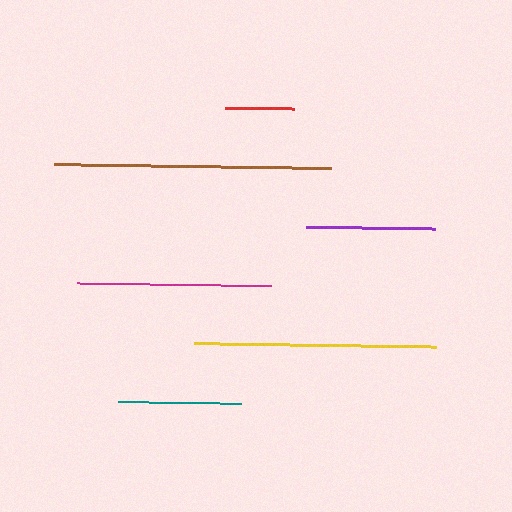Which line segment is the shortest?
The red line is the shortest at approximately 69 pixels.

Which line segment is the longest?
The brown line is the longest at approximately 278 pixels.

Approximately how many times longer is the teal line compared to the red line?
The teal line is approximately 1.8 times the length of the red line.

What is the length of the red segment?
The red segment is approximately 69 pixels long.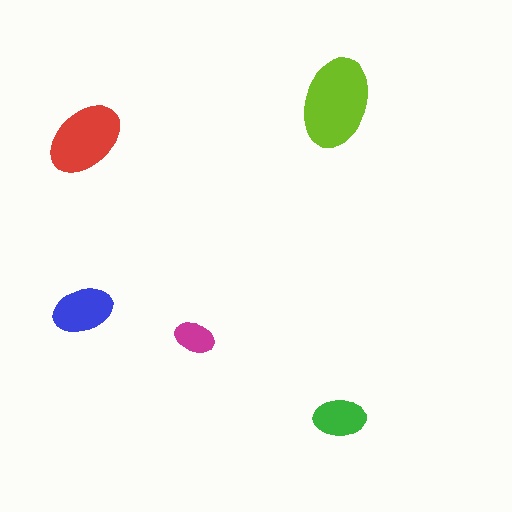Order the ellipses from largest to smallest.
the lime one, the red one, the blue one, the green one, the magenta one.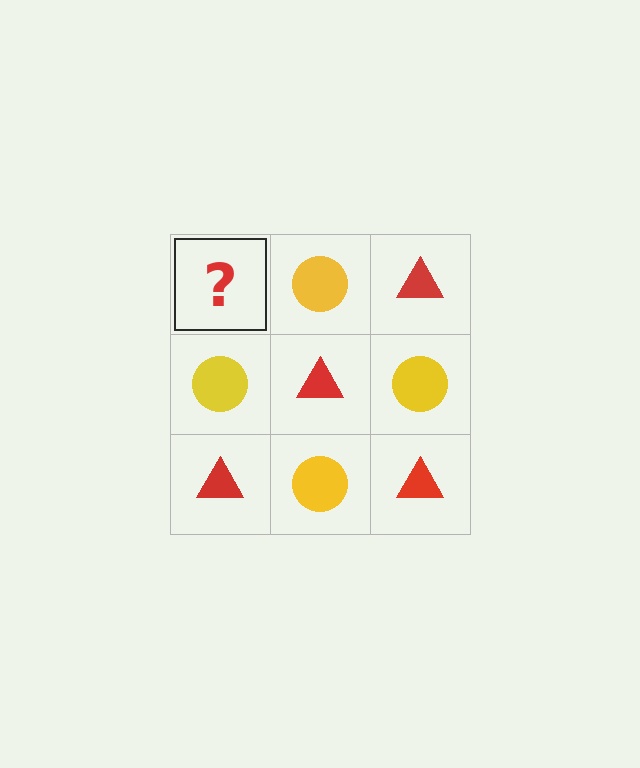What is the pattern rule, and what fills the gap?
The rule is that it alternates red triangle and yellow circle in a checkerboard pattern. The gap should be filled with a red triangle.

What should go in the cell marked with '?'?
The missing cell should contain a red triangle.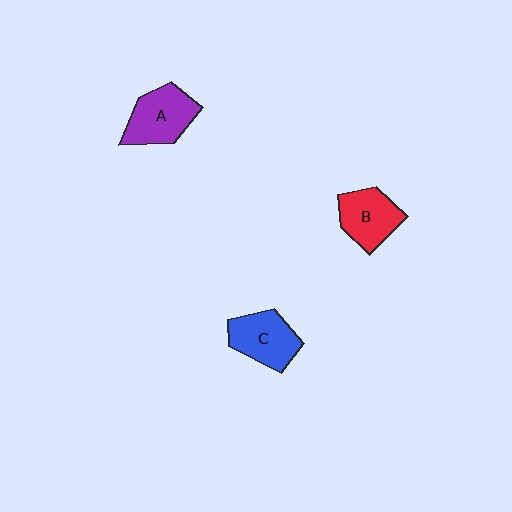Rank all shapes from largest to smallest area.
From largest to smallest: A (purple), C (blue), B (red).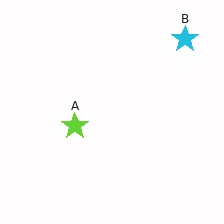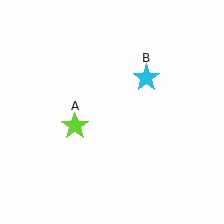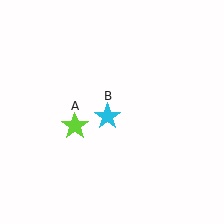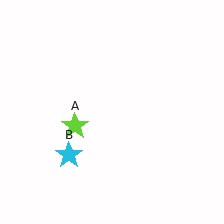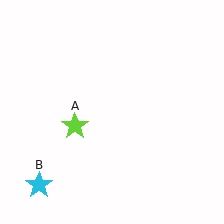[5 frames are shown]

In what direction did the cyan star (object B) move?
The cyan star (object B) moved down and to the left.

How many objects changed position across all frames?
1 object changed position: cyan star (object B).